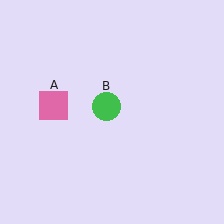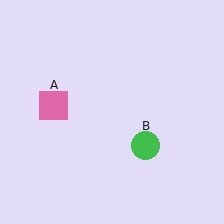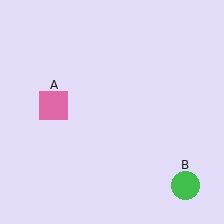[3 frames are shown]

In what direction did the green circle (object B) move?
The green circle (object B) moved down and to the right.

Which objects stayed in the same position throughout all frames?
Pink square (object A) remained stationary.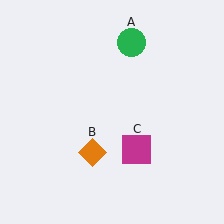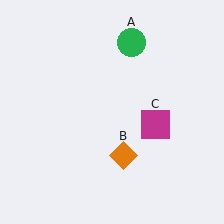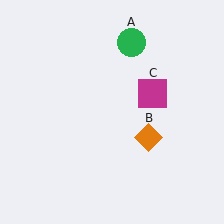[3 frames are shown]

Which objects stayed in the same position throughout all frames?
Green circle (object A) remained stationary.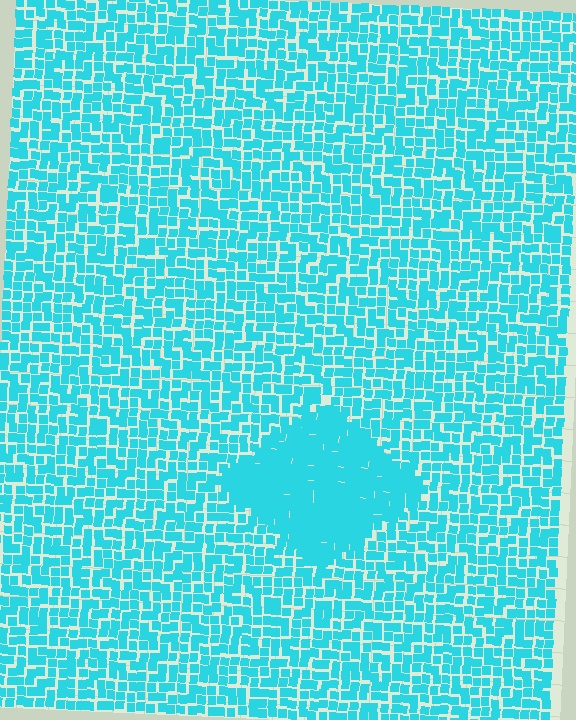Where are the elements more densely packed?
The elements are more densely packed inside the diamond boundary.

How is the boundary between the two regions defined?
The boundary is defined by a change in element density (approximately 1.8x ratio). All elements are the same color, size, and shape.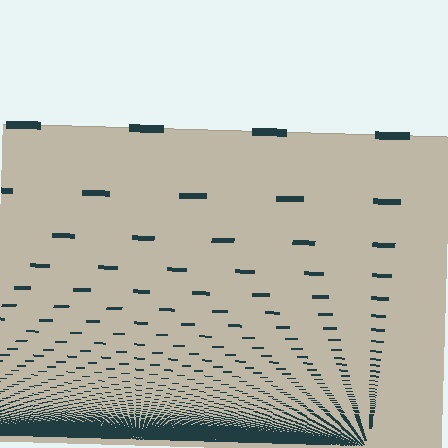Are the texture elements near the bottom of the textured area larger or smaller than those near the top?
Smaller. The gradient is inverted — elements near the bottom are smaller and denser.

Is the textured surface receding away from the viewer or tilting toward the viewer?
The surface appears to tilt toward the viewer. Texture elements get larger and sparser toward the top.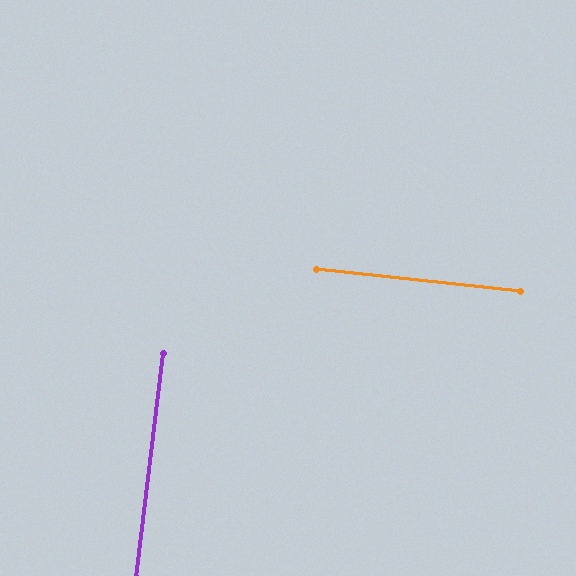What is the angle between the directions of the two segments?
Approximately 89 degrees.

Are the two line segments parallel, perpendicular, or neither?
Perpendicular — they meet at approximately 89°.